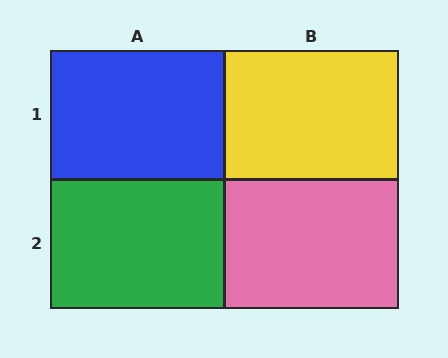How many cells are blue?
1 cell is blue.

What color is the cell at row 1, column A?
Blue.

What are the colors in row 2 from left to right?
Green, pink.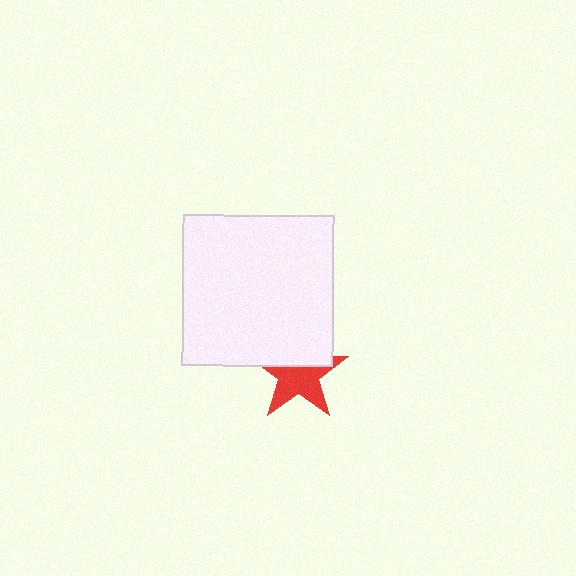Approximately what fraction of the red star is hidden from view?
Roughly 41% of the red star is hidden behind the white square.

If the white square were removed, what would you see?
You would see the complete red star.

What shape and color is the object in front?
The object in front is a white square.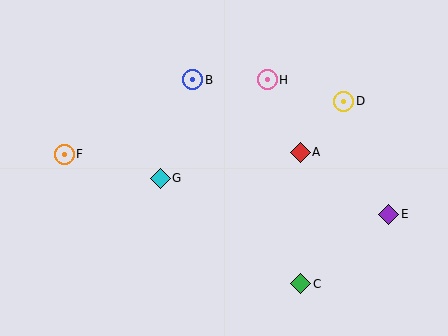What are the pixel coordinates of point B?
Point B is at (193, 80).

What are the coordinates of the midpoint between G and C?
The midpoint between G and C is at (230, 231).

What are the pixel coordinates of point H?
Point H is at (267, 80).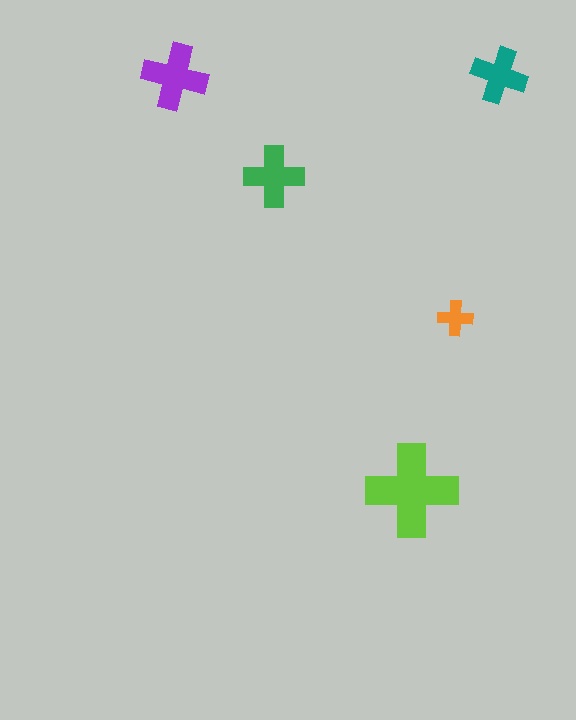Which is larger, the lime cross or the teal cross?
The lime one.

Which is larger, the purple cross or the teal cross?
The purple one.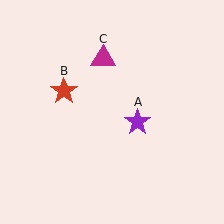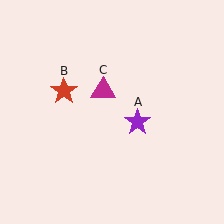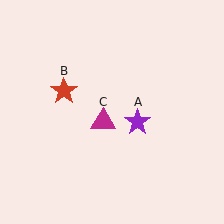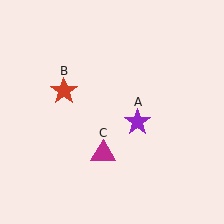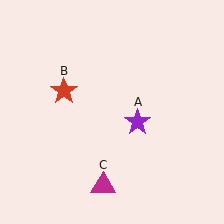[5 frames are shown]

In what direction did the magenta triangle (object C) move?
The magenta triangle (object C) moved down.